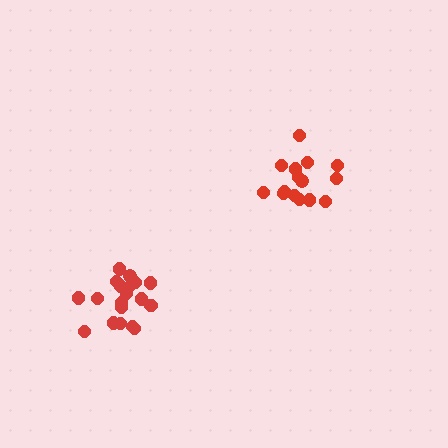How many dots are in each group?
Group 1: 19 dots, Group 2: 15 dots (34 total).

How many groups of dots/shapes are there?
There are 2 groups.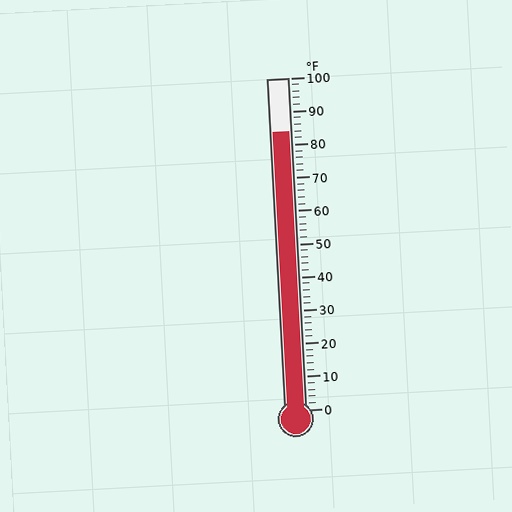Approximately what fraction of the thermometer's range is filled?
The thermometer is filled to approximately 85% of its range.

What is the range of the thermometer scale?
The thermometer scale ranges from 0°F to 100°F.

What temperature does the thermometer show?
The thermometer shows approximately 84°F.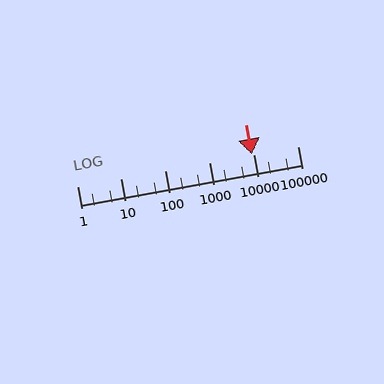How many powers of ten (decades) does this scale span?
The scale spans 5 decades, from 1 to 100000.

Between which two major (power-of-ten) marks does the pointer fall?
The pointer is between 1000 and 10000.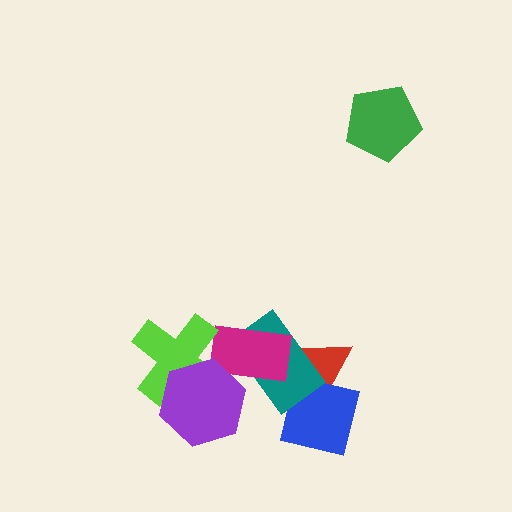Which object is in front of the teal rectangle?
The magenta rectangle is in front of the teal rectangle.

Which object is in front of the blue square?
The teal rectangle is in front of the blue square.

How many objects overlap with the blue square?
2 objects overlap with the blue square.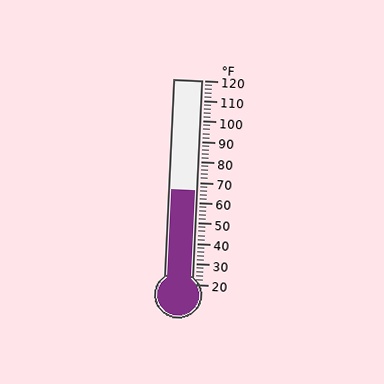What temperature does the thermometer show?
The thermometer shows approximately 66°F.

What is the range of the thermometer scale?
The thermometer scale ranges from 20°F to 120°F.